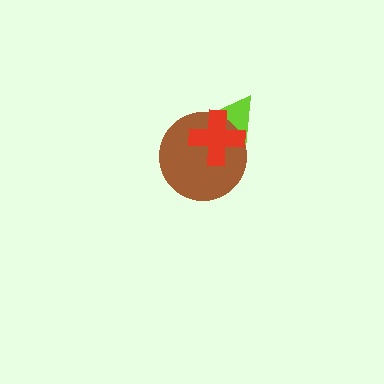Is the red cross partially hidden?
No, no other shape covers it.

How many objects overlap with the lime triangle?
2 objects overlap with the lime triangle.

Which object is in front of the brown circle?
The red cross is in front of the brown circle.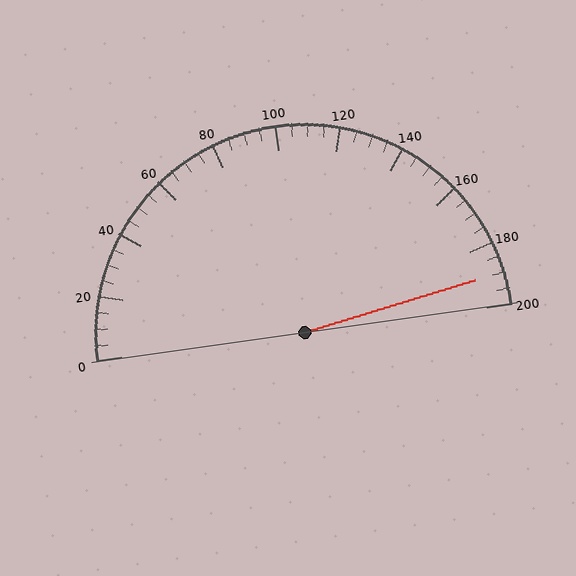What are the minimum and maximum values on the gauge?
The gauge ranges from 0 to 200.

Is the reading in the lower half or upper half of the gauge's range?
The reading is in the upper half of the range (0 to 200).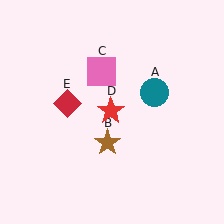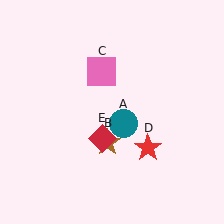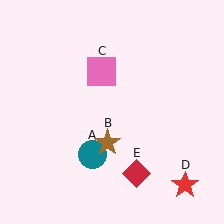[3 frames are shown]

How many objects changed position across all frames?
3 objects changed position: teal circle (object A), red star (object D), red diamond (object E).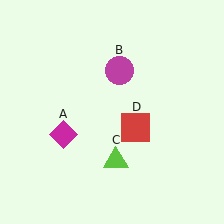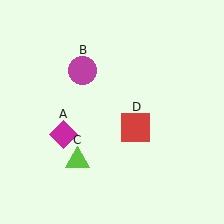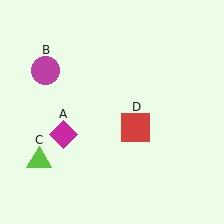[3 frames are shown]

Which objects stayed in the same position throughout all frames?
Magenta diamond (object A) and red square (object D) remained stationary.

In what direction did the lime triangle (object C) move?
The lime triangle (object C) moved left.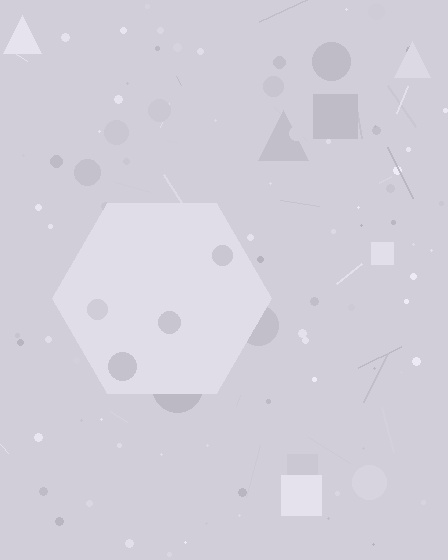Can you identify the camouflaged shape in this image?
The camouflaged shape is a hexagon.